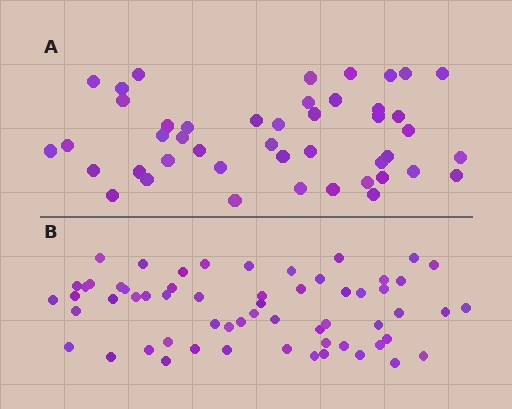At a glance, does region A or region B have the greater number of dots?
Region B (the bottom region) has more dots.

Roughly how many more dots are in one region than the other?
Region B has approximately 15 more dots than region A.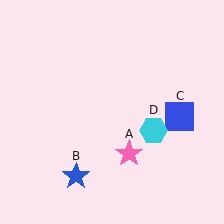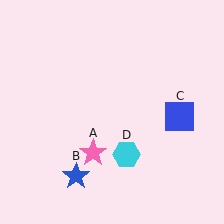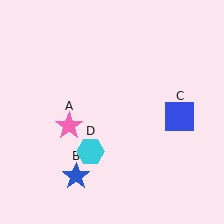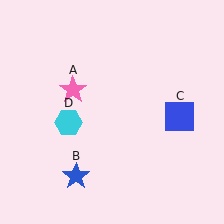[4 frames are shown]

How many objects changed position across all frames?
2 objects changed position: pink star (object A), cyan hexagon (object D).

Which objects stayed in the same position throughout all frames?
Blue star (object B) and blue square (object C) remained stationary.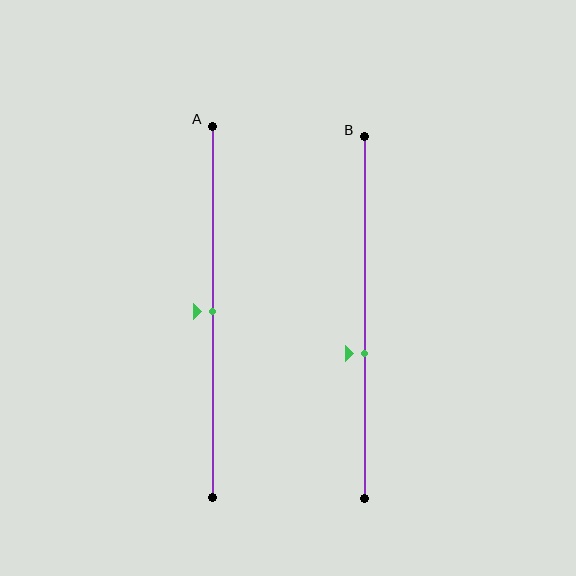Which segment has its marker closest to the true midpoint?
Segment A has its marker closest to the true midpoint.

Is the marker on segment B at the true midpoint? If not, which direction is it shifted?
No, the marker on segment B is shifted downward by about 10% of the segment length.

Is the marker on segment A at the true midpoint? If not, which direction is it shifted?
Yes, the marker on segment A is at the true midpoint.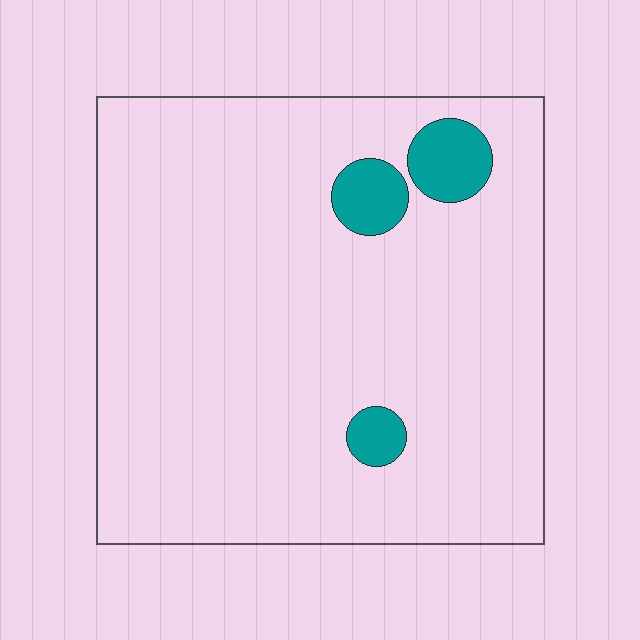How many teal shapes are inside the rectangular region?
3.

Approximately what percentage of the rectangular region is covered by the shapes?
Approximately 5%.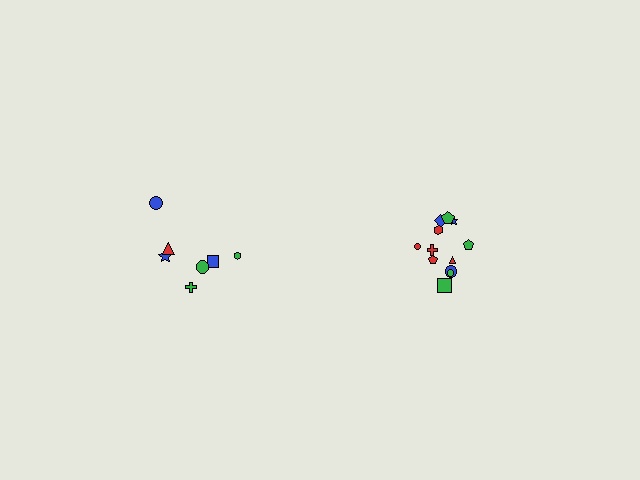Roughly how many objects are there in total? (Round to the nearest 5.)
Roughly 20 objects in total.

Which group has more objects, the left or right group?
The right group.